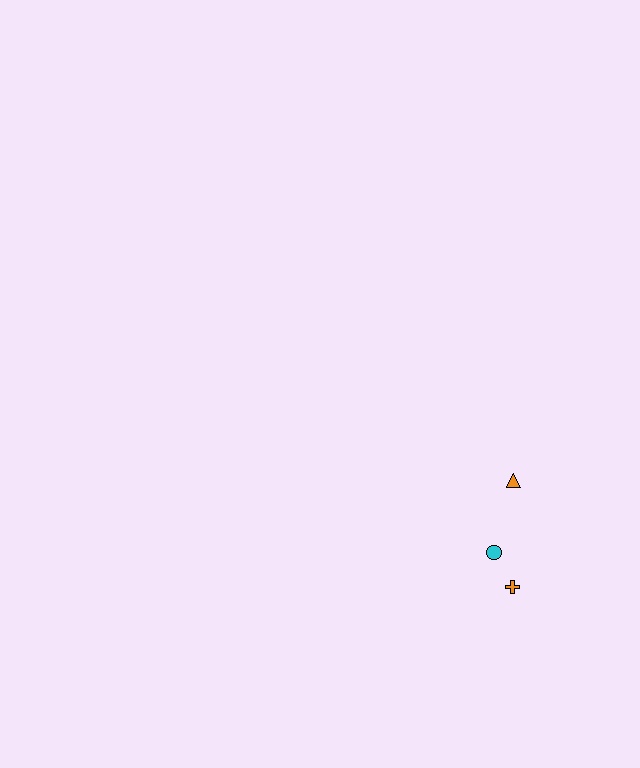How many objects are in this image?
There are 3 objects.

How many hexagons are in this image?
There are no hexagons.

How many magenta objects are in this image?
There are no magenta objects.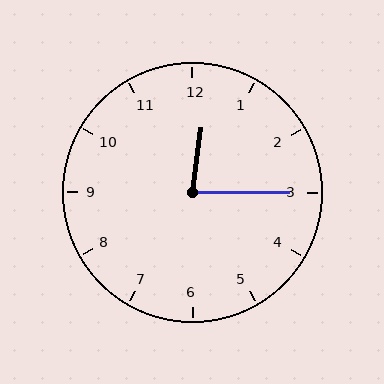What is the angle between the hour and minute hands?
Approximately 82 degrees.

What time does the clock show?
12:15.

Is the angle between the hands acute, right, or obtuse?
It is acute.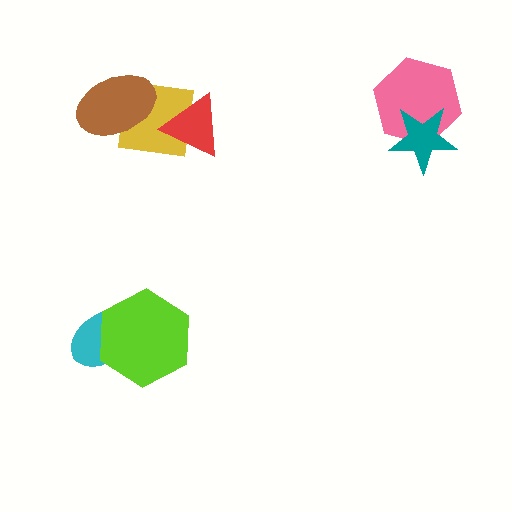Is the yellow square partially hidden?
Yes, it is partially covered by another shape.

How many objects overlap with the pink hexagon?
1 object overlaps with the pink hexagon.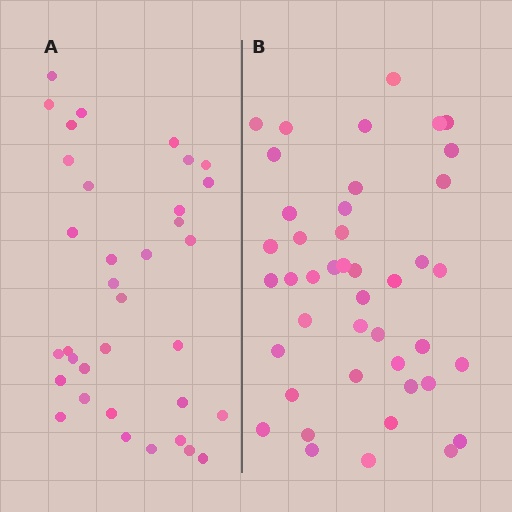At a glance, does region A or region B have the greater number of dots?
Region B (the right region) has more dots.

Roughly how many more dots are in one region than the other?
Region B has roughly 8 or so more dots than region A.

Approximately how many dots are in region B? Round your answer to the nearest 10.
About 40 dots. (The exact count is 43, which rounds to 40.)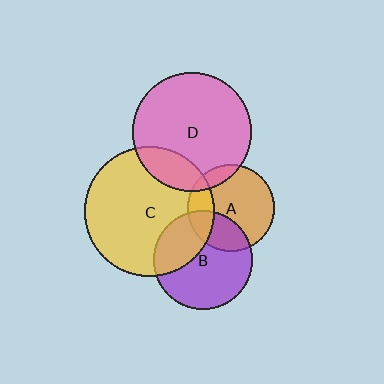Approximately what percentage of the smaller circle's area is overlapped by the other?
Approximately 35%.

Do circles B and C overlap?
Yes.